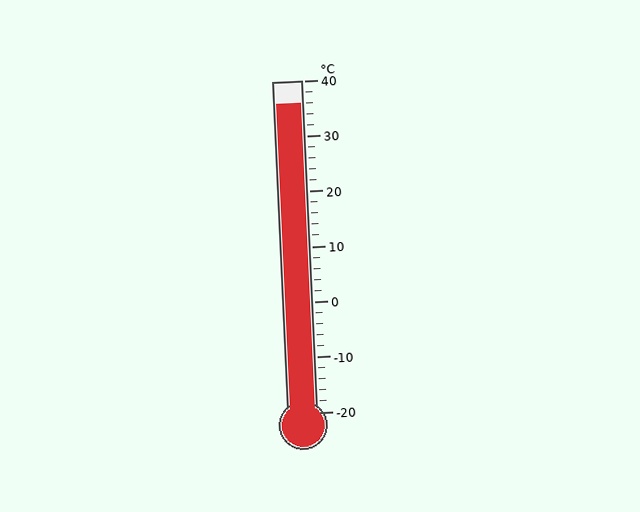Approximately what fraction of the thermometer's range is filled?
The thermometer is filled to approximately 95% of its range.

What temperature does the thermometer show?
The thermometer shows approximately 36°C.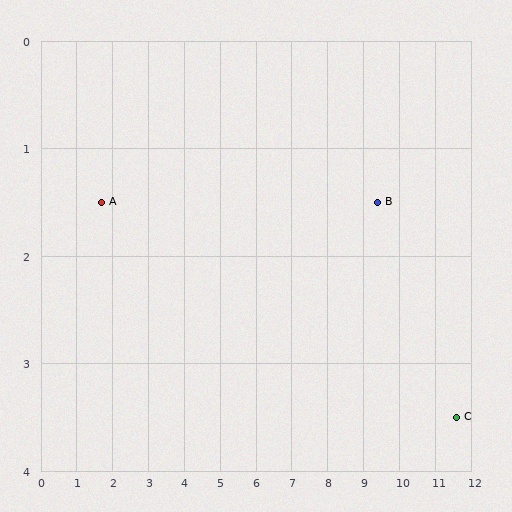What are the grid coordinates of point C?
Point C is at approximately (11.6, 3.5).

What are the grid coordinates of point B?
Point B is at approximately (9.4, 1.5).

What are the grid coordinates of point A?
Point A is at approximately (1.7, 1.5).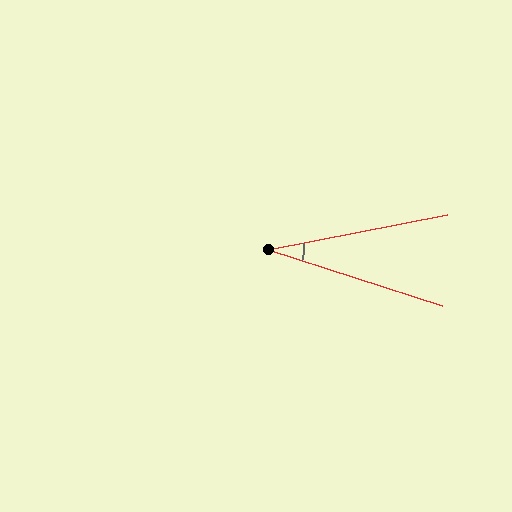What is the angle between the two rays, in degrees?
Approximately 29 degrees.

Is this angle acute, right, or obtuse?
It is acute.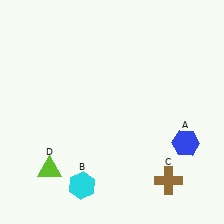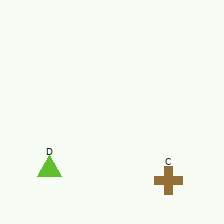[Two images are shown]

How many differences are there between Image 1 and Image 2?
There are 2 differences between the two images.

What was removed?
The cyan hexagon (B), the blue hexagon (A) were removed in Image 2.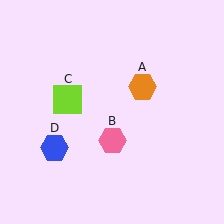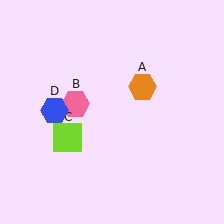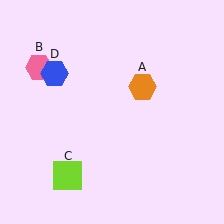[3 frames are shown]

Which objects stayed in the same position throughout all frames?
Orange hexagon (object A) remained stationary.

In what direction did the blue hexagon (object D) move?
The blue hexagon (object D) moved up.